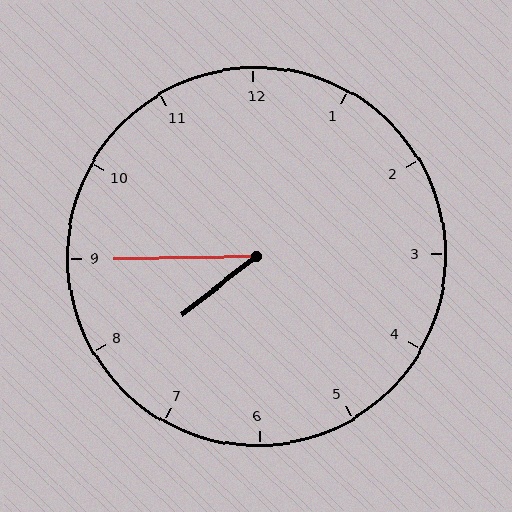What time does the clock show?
7:45.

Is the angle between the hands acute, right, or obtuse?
It is acute.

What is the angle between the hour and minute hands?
Approximately 38 degrees.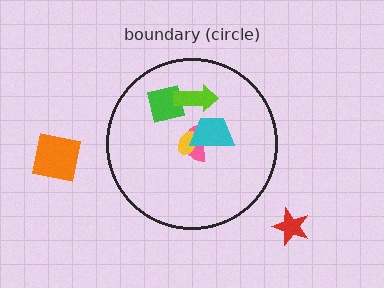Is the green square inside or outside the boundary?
Inside.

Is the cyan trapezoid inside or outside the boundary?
Inside.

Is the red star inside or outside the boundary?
Outside.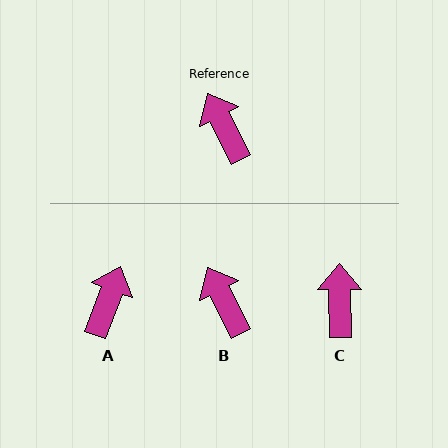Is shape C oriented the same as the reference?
No, it is off by about 27 degrees.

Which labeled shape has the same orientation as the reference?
B.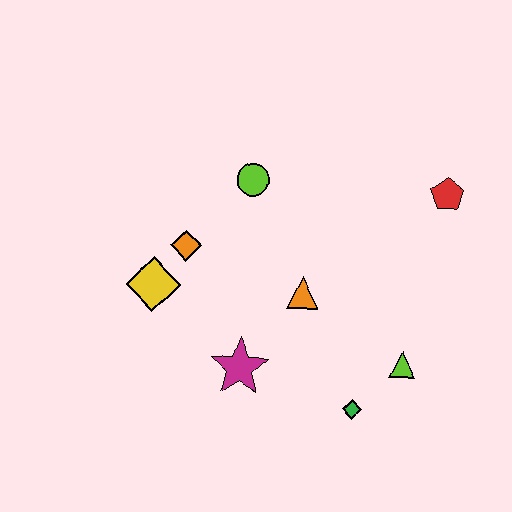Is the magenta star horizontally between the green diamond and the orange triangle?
No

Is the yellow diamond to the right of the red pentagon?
No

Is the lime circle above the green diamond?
Yes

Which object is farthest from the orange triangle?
The red pentagon is farthest from the orange triangle.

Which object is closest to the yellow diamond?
The orange diamond is closest to the yellow diamond.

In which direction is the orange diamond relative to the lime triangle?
The orange diamond is to the left of the lime triangle.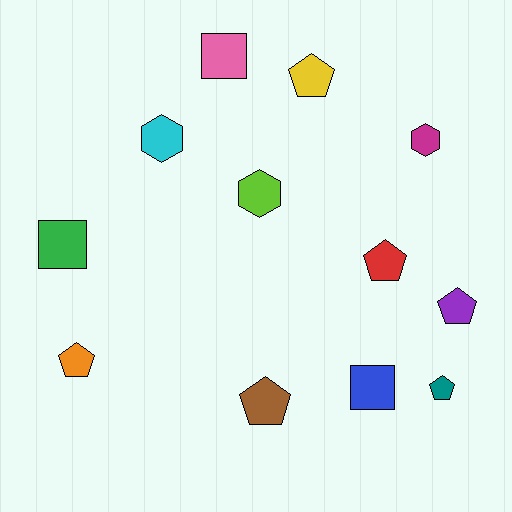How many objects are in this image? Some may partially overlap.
There are 12 objects.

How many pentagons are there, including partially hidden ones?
There are 6 pentagons.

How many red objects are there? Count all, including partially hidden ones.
There is 1 red object.